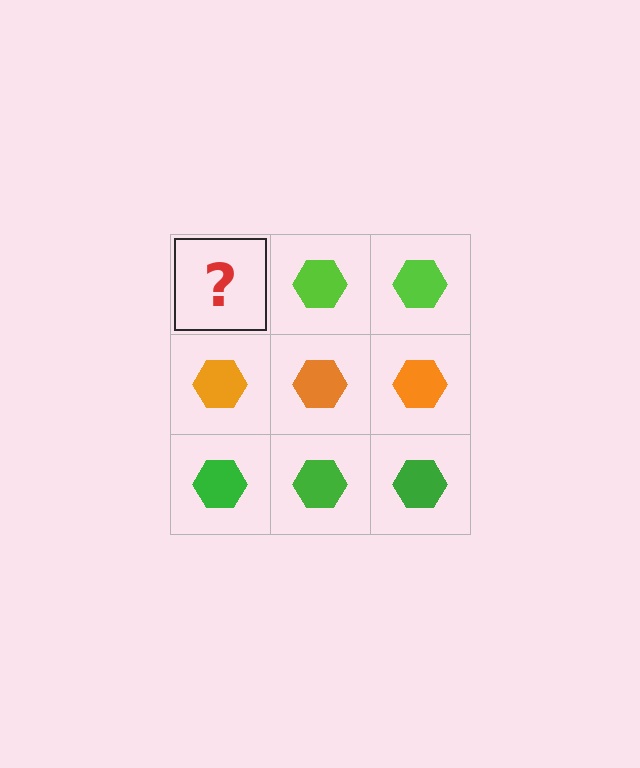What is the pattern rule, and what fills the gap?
The rule is that each row has a consistent color. The gap should be filled with a lime hexagon.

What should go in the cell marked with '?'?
The missing cell should contain a lime hexagon.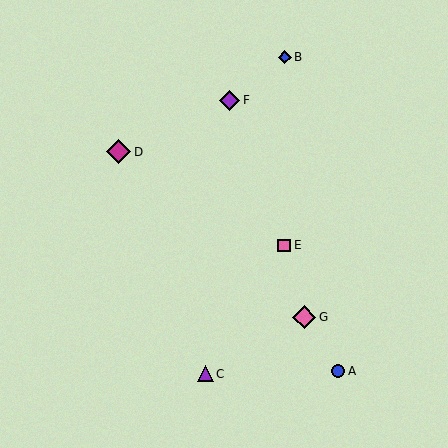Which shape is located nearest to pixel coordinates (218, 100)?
The purple diamond (labeled F) at (230, 100) is nearest to that location.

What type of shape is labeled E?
Shape E is a pink square.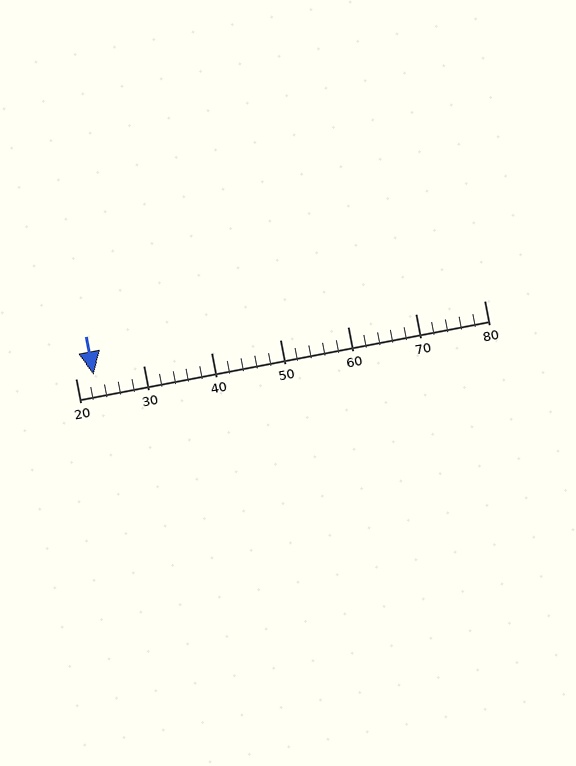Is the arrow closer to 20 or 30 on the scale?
The arrow is closer to 20.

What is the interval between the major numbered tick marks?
The major tick marks are spaced 10 units apart.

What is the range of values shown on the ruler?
The ruler shows values from 20 to 80.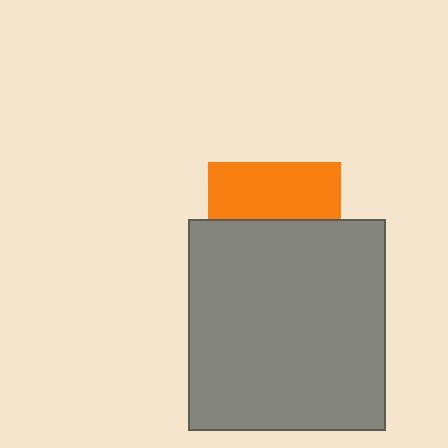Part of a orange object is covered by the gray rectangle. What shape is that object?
It is a square.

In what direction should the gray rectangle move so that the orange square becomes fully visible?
The gray rectangle should move down. That is the shortest direction to clear the overlap and leave the orange square fully visible.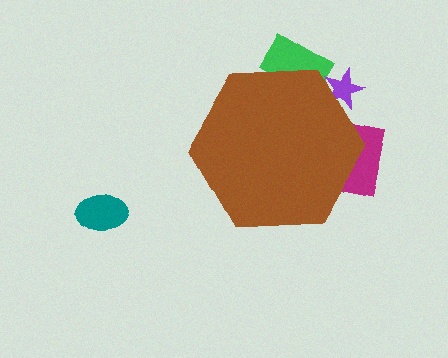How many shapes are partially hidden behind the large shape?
3 shapes are partially hidden.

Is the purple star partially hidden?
Yes, the purple star is partially hidden behind the brown hexagon.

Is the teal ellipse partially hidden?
No, the teal ellipse is fully visible.